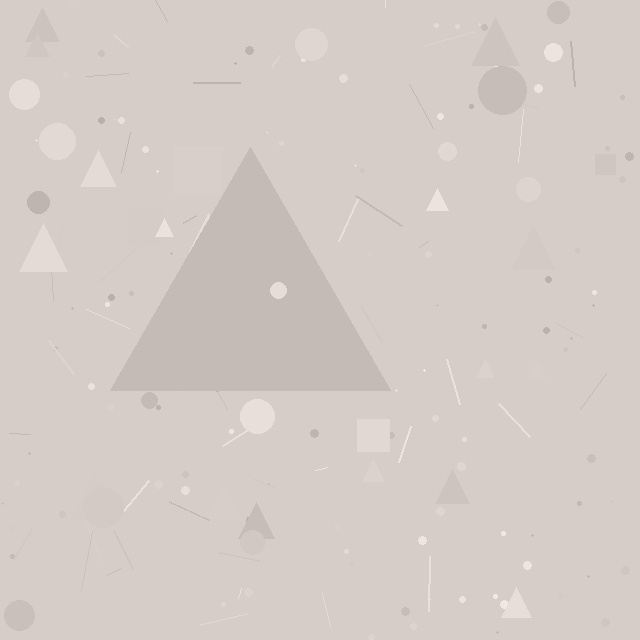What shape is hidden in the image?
A triangle is hidden in the image.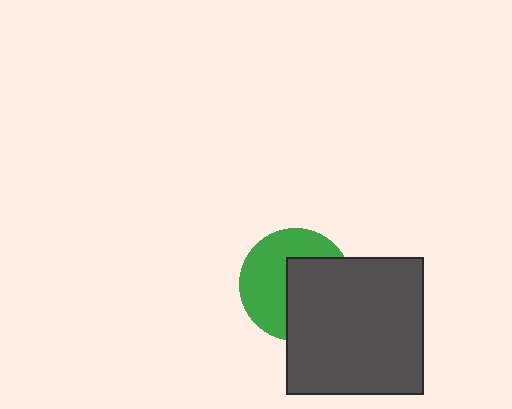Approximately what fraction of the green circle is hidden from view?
Roughly 48% of the green circle is hidden behind the dark gray square.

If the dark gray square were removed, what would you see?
You would see the complete green circle.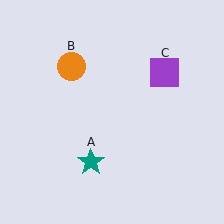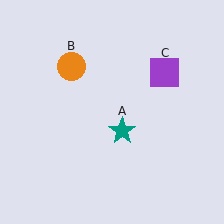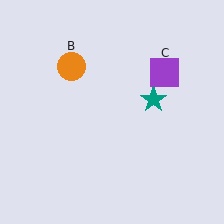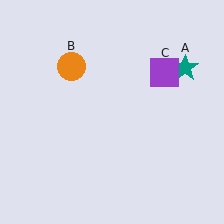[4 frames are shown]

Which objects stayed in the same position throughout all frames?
Orange circle (object B) and purple square (object C) remained stationary.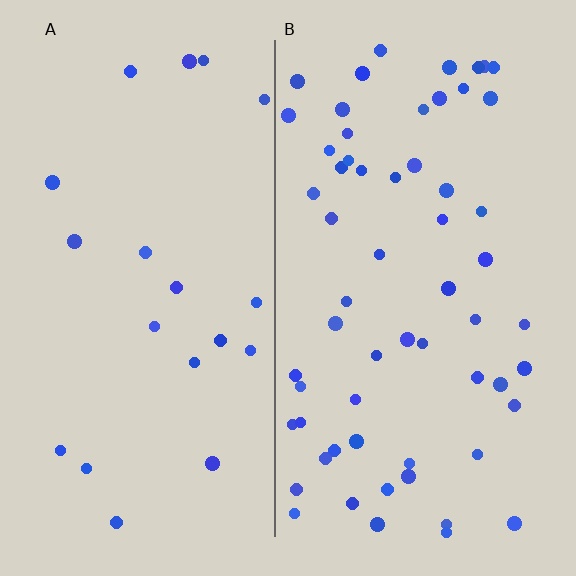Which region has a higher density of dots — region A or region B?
B (the right).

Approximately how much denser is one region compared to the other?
Approximately 3.0× — region B over region A.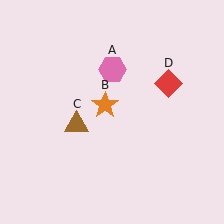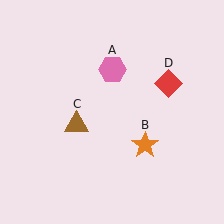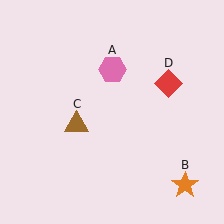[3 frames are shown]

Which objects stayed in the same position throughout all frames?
Pink hexagon (object A) and brown triangle (object C) and red diamond (object D) remained stationary.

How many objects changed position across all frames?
1 object changed position: orange star (object B).